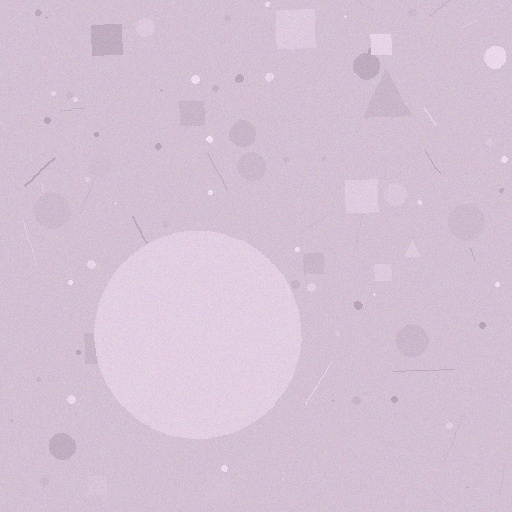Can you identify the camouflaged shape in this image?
The camouflaged shape is a circle.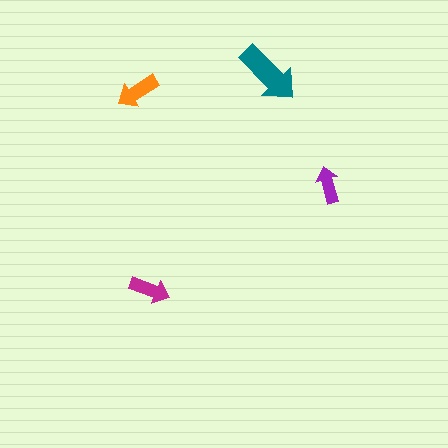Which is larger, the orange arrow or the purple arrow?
The orange one.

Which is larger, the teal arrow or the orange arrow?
The teal one.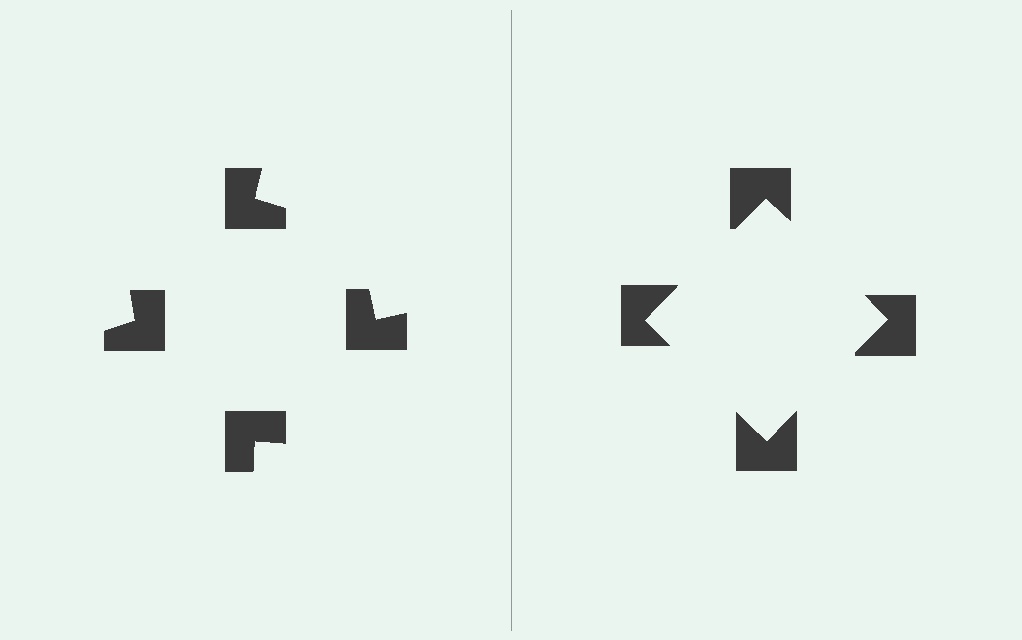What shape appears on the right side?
An illusory square.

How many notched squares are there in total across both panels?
8 — 4 on each side.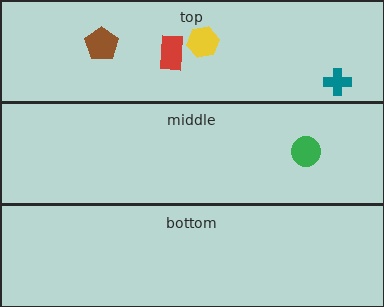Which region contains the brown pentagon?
The top region.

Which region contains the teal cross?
The top region.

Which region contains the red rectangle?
The top region.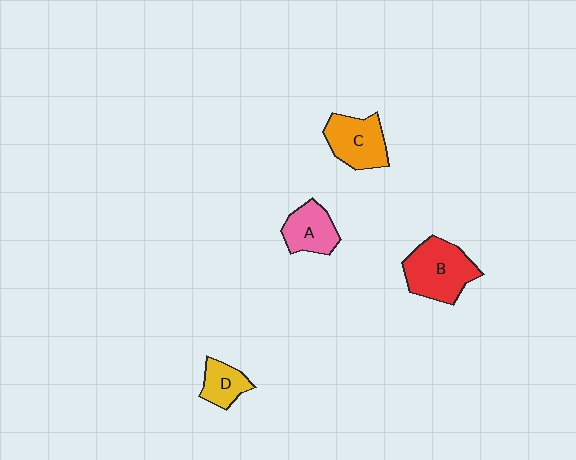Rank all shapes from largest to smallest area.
From largest to smallest: B (red), C (orange), A (pink), D (yellow).